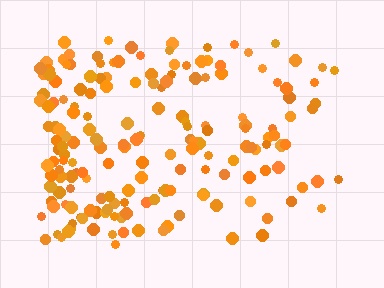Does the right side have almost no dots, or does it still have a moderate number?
Still a moderate number, just noticeably fewer than the left.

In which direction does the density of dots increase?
From right to left, with the left side densest.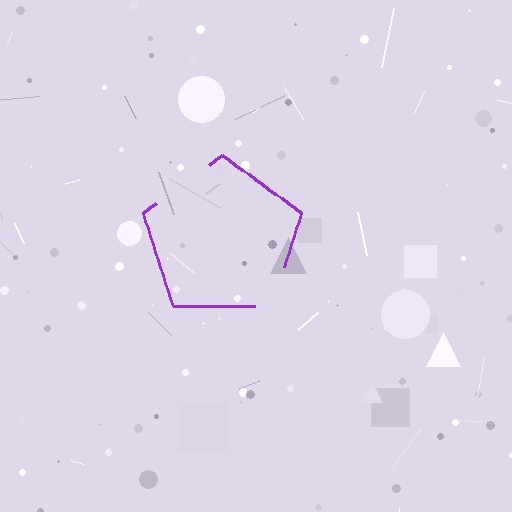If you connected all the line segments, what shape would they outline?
They would outline a pentagon.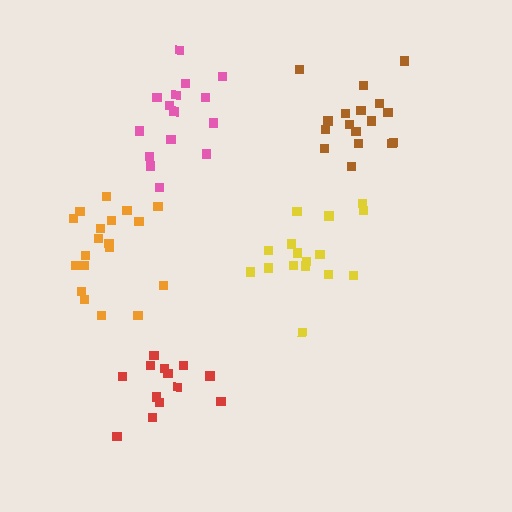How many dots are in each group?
Group 1: 17 dots, Group 2: 16 dots, Group 3: 13 dots, Group 4: 15 dots, Group 5: 19 dots (80 total).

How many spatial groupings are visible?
There are 5 spatial groupings.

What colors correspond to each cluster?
The clusters are colored: brown, yellow, red, pink, orange.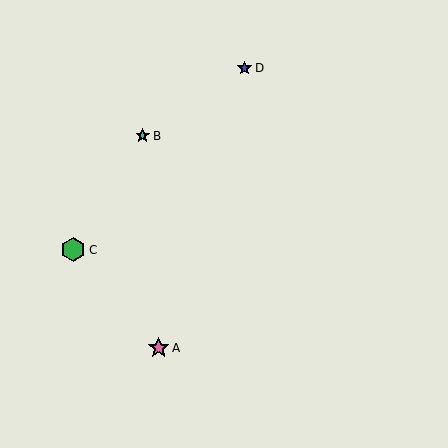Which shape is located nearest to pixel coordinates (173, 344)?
The pink star (labeled A) at (159, 348) is nearest to that location.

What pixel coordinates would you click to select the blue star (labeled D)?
Click at (245, 68) to select the blue star D.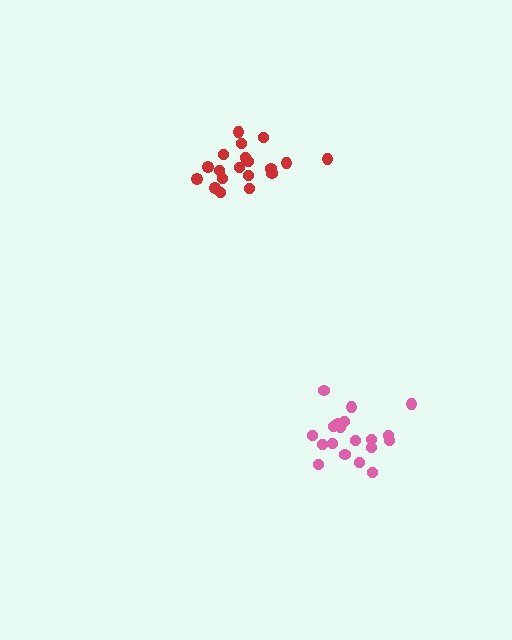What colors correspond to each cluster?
The clusters are colored: pink, red.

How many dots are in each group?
Group 1: 20 dots, Group 2: 20 dots (40 total).